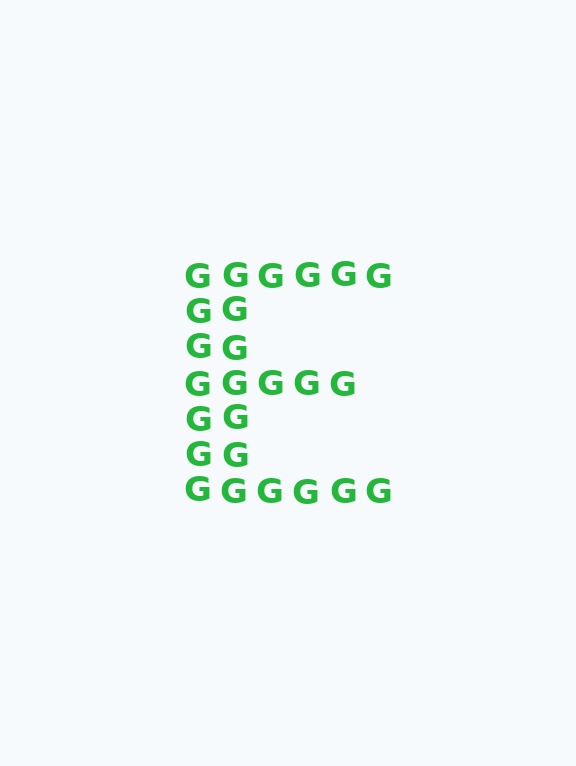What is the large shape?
The large shape is the letter E.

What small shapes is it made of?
It is made of small letter G's.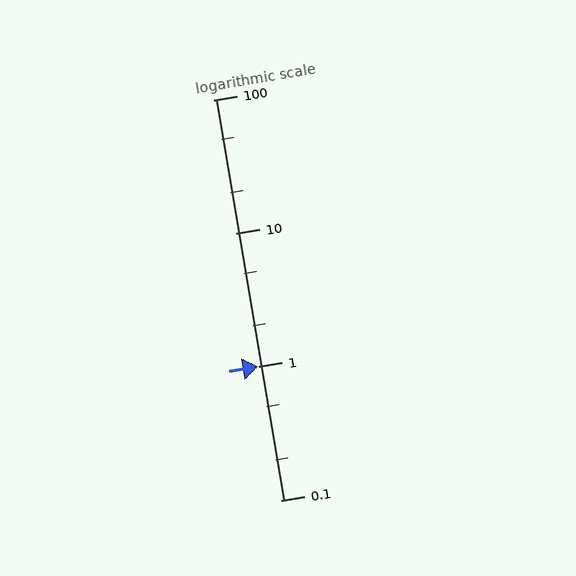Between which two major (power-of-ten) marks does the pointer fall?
The pointer is between 1 and 10.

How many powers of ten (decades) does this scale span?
The scale spans 3 decades, from 0.1 to 100.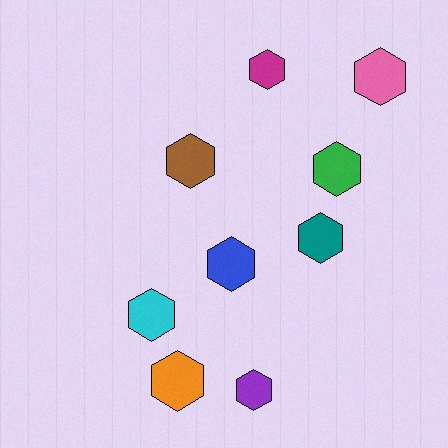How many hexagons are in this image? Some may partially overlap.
There are 9 hexagons.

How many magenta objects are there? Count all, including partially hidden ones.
There is 1 magenta object.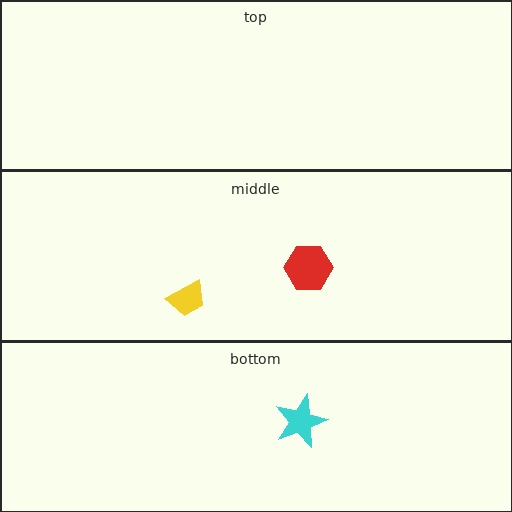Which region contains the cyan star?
The bottom region.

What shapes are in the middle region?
The red hexagon, the yellow trapezoid.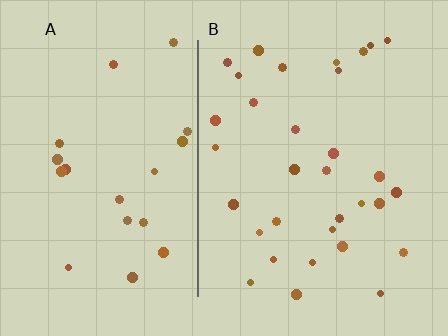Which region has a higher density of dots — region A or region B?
B (the right).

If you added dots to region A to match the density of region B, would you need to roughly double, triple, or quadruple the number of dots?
Approximately double.